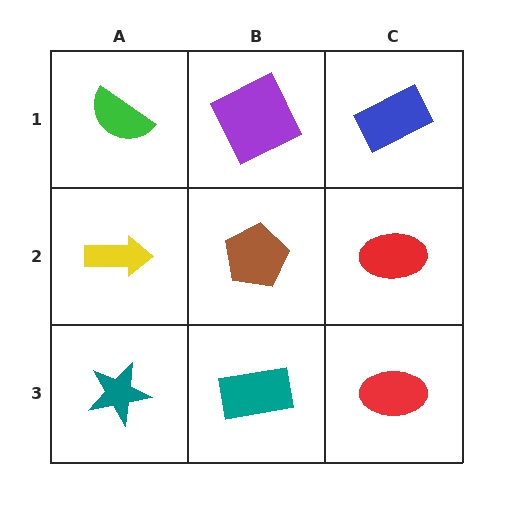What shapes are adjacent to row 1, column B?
A brown pentagon (row 2, column B), a green semicircle (row 1, column A), a blue rectangle (row 1, column C).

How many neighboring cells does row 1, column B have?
3.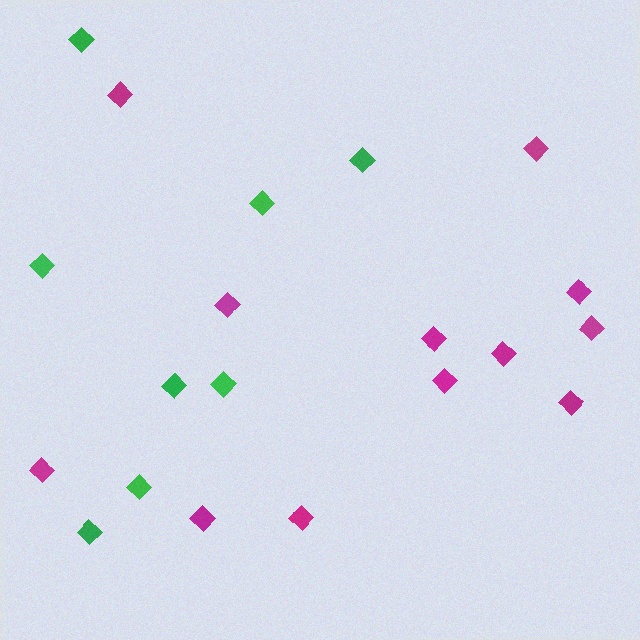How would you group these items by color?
There are 2 groups: one group of magenta diamonds (12) and one group of green diamonds (8).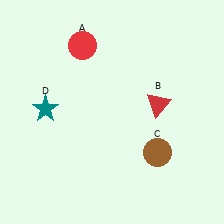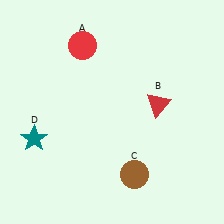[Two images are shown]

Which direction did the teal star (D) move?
The teal star (D) moved down.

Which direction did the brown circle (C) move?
The brown circle (C) moved left.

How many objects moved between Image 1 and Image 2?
2 objects moved between the two images.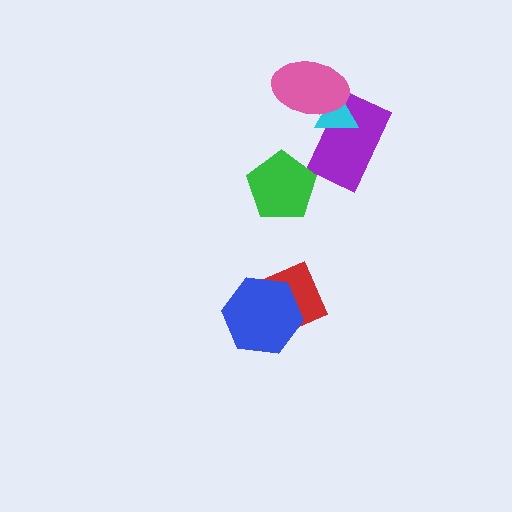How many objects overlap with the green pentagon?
0 objects overlap with the green pentagon.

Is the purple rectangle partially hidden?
Yes, it is partially covered by another shape.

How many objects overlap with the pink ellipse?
2 objects overlap with the pink ellipse.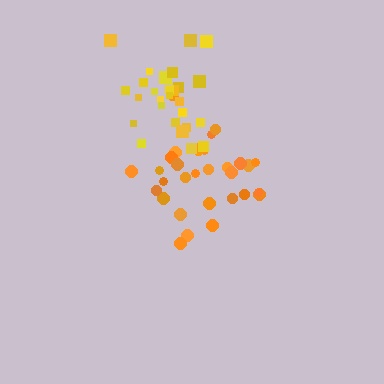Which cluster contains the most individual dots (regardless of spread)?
Orange (30).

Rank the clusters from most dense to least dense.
yellow, orange.